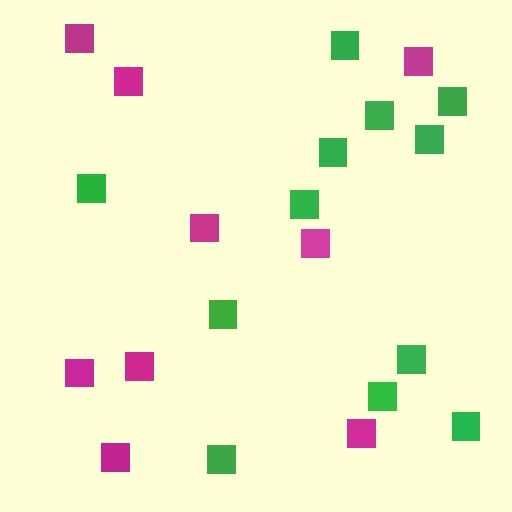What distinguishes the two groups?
There are 2 groups: one group of green squares (12) and one group of magenta squares (9).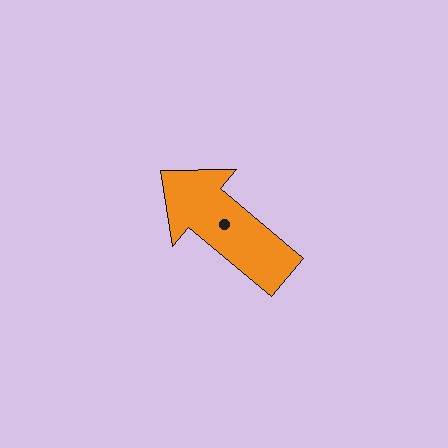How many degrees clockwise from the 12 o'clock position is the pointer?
Approximately 310 degrees.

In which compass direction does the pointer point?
Northwest.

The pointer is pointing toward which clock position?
Roughly 10 o'clock.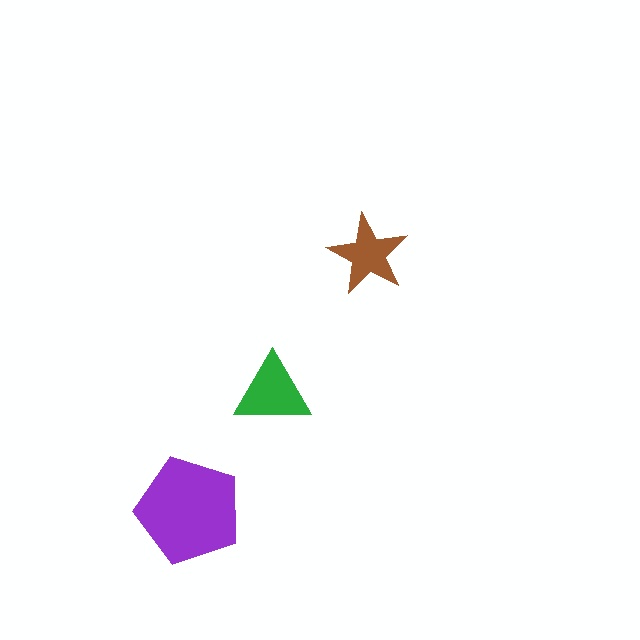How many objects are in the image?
There are 3 objects in the image.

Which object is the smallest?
The brown star.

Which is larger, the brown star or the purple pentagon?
The purple pentagon.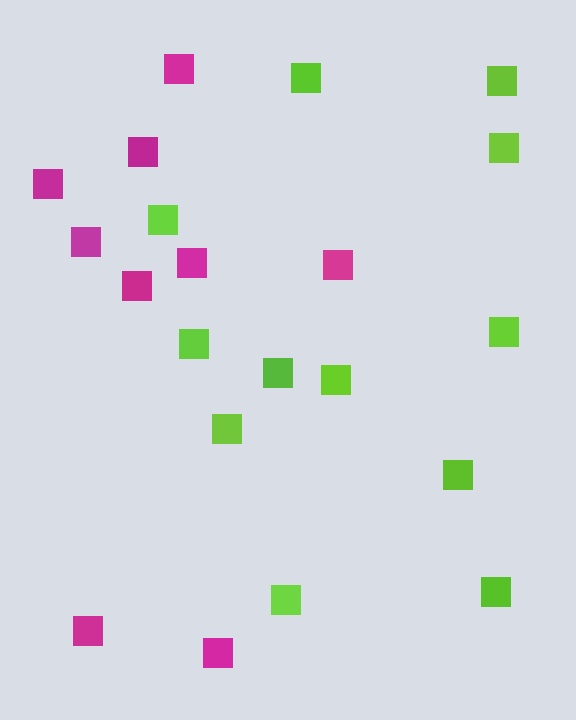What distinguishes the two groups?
There are 2 groups: one group of magenta squares (9) and one group of lime squares (12).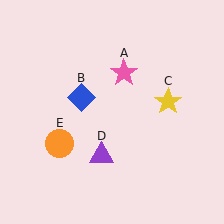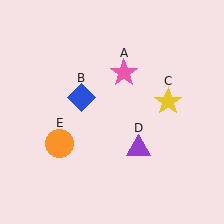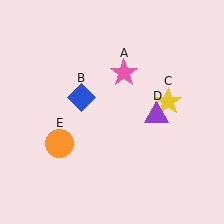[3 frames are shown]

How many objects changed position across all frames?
1 object changed position: purple triangle (object D).